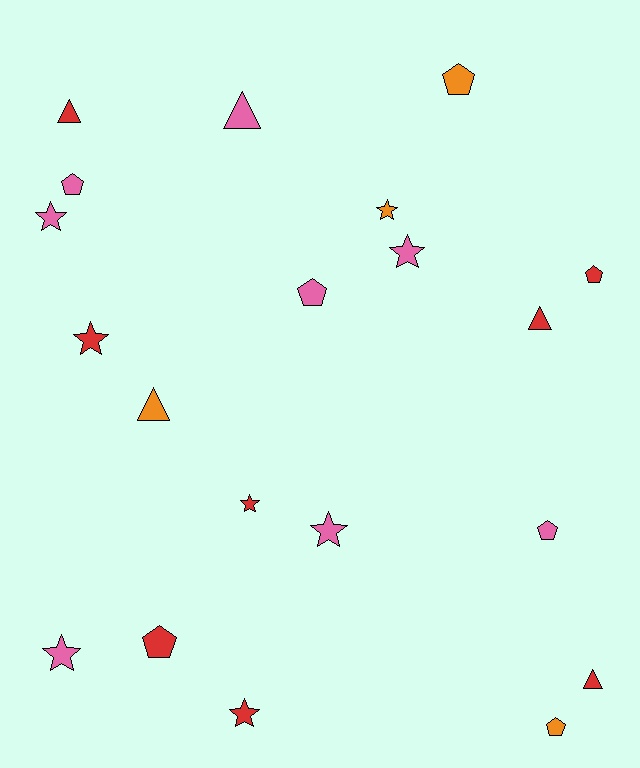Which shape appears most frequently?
Star, with 8 objects.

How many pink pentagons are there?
There are 3 pink pentagons.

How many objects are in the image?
There are 20 objects.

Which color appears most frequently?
Pink, with 8 objects.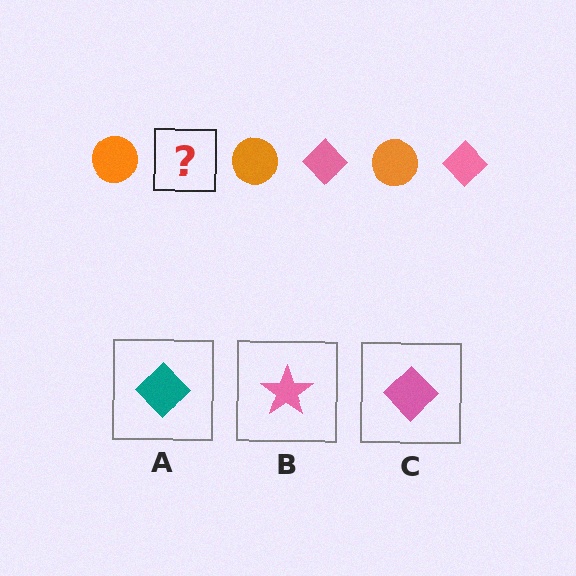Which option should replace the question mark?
Option C.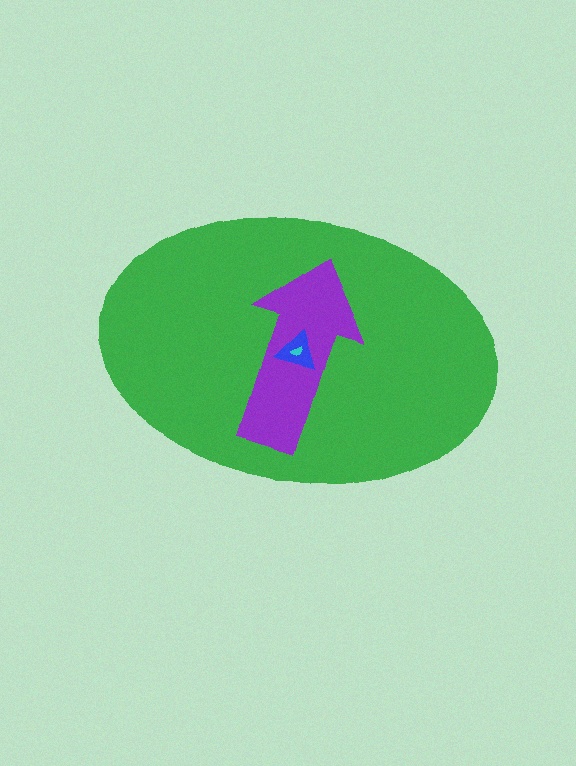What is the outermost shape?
The green ellipse.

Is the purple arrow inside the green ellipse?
Yes.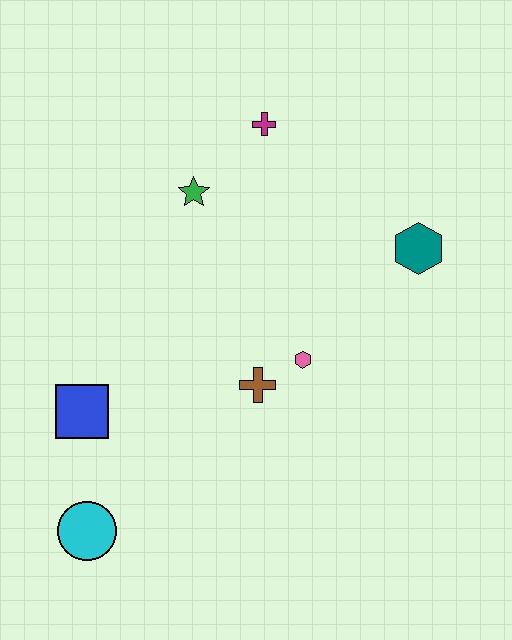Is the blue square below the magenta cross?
Yes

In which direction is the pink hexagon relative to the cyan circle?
The pink hexagon is to the right of the cyan circle.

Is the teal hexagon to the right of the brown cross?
Yes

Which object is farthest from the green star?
The cyan circle is farthest from the green star.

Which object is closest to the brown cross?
The pink hexagon is closest to the brown cross.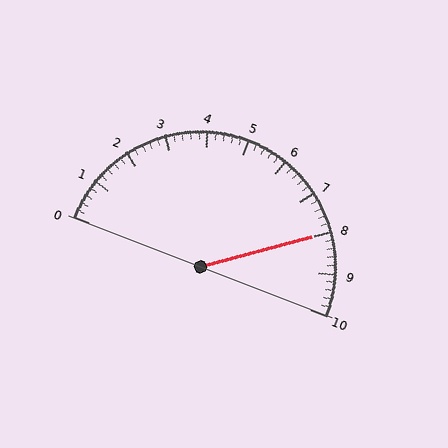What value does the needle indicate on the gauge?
The needle indicates approximately 8.0.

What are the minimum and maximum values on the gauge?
The gauge ranges from 0 to 10.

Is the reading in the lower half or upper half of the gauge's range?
The reading is in the upper half of the range (0 to 10).